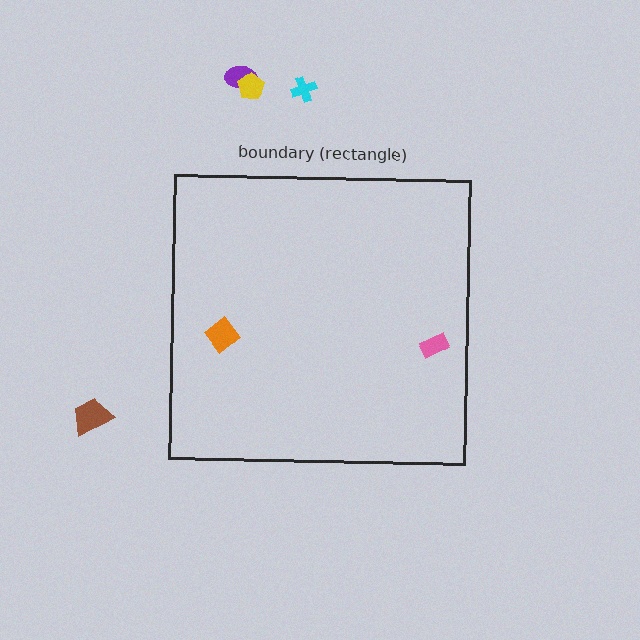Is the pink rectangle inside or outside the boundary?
Inside.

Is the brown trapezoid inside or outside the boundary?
Outside.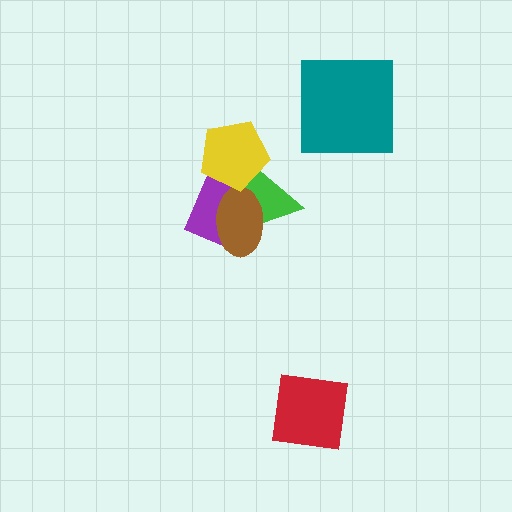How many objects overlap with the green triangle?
3 objects overlap with the green triangle.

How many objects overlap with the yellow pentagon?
2 objects overlap with the yellow pentagon.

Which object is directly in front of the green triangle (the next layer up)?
The brown ellipse is directly in front of the green triangle.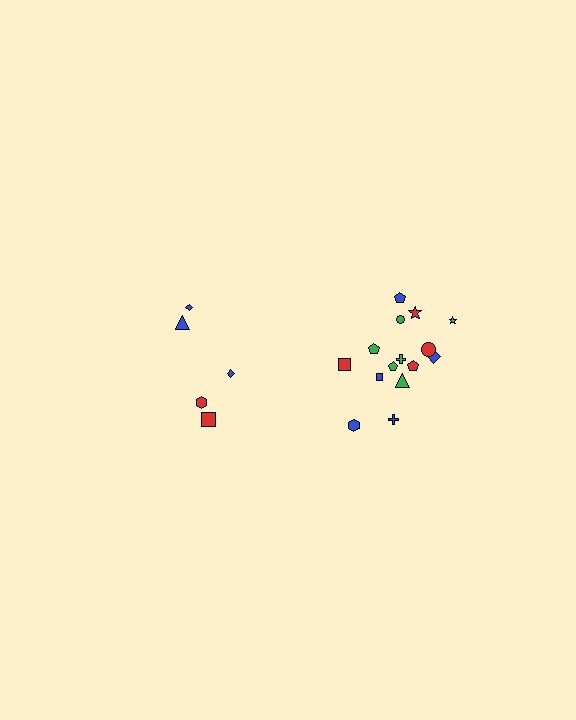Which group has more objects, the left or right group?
The right group.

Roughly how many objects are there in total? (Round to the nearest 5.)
Roughly 20 objects in total.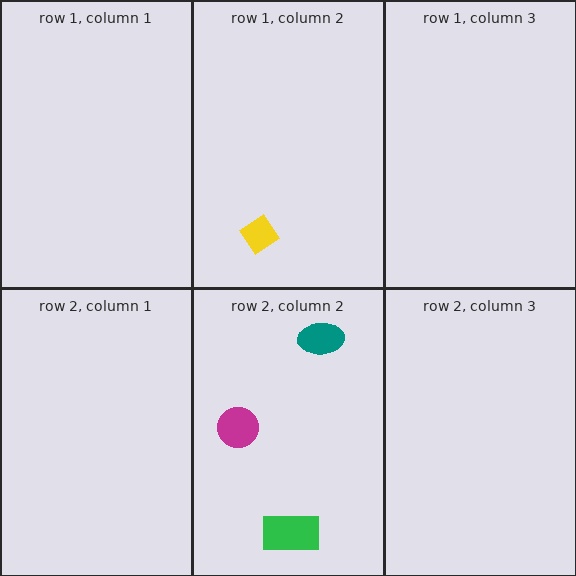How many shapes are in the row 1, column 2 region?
1.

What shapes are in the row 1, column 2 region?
The yellow diamond.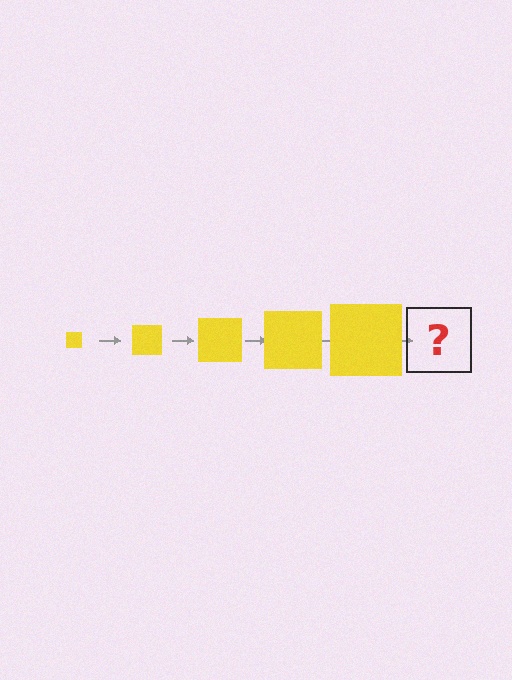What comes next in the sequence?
The next element should be a yellow square, larger than the previous one.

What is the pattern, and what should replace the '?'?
The pattern is that the square gets progressively larger each step. The '?' should be a yellow square, larger than the previous one.